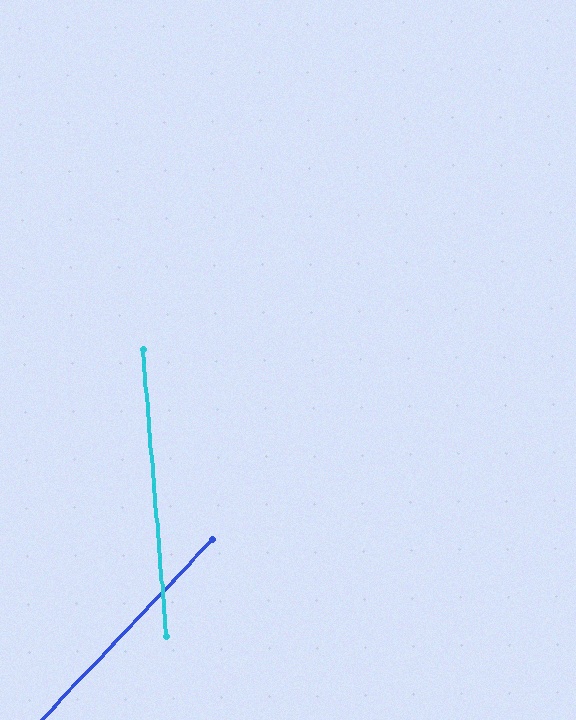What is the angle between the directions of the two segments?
Approximately 48 degrees.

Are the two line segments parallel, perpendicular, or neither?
Neither parallel nor perpendicular — they differ by about 48°.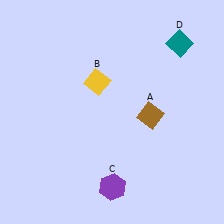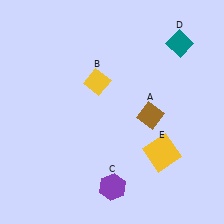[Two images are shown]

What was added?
A yellow square (E) was added in Image 2.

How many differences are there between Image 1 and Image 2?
There is 1 difference between the two images.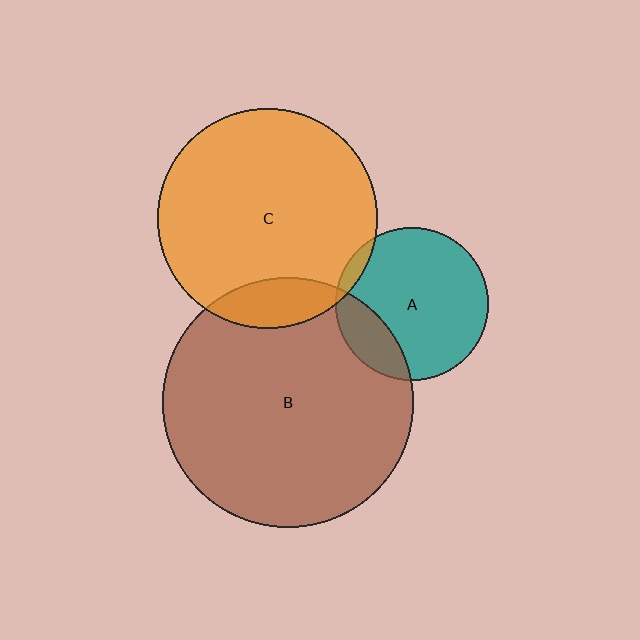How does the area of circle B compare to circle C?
Approximately 1.3 times.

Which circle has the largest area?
Circle B (brown).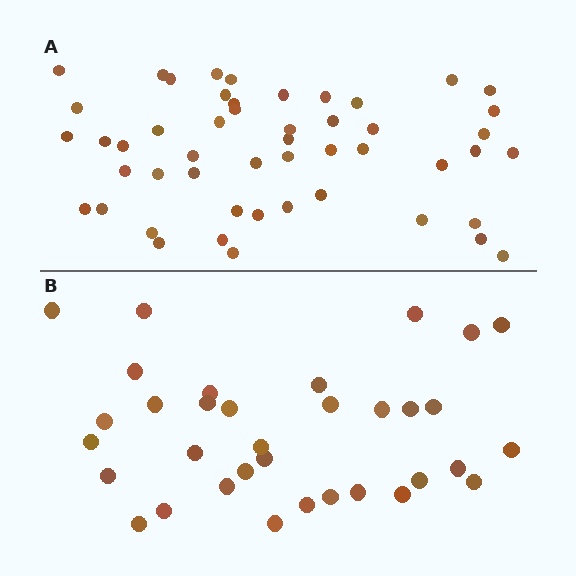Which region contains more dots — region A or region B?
Region A (the top region) has more dots.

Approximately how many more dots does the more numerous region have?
Region A has approximately 15 more dots than region B.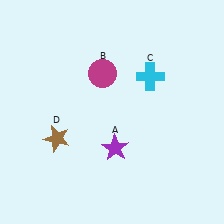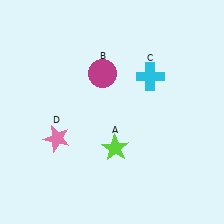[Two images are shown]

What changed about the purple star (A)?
In Image 1, A is purple. In Image 2, it changed to lime.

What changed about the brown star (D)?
In Image 1, D is brown. In Image 2, it changed to pink.